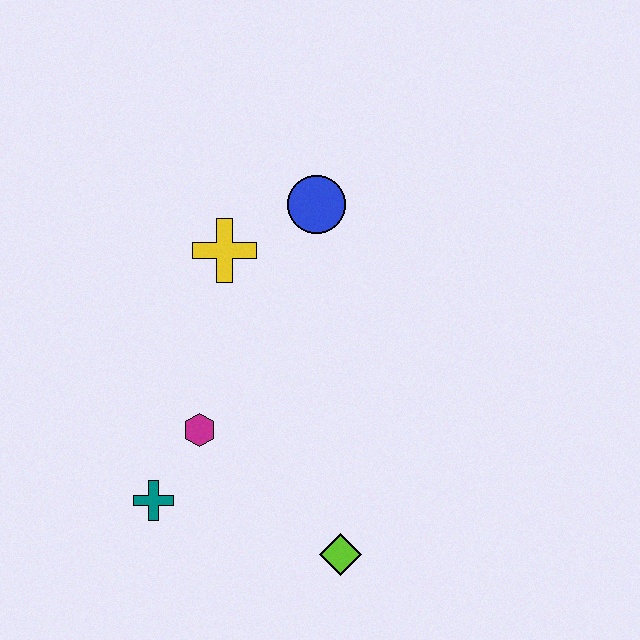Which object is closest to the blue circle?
The yellow cross is closest to the blue circle.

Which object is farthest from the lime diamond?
The blue circle is farthest from the lime diamond.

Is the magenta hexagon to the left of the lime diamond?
Yes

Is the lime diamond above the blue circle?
No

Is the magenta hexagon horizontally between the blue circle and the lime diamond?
No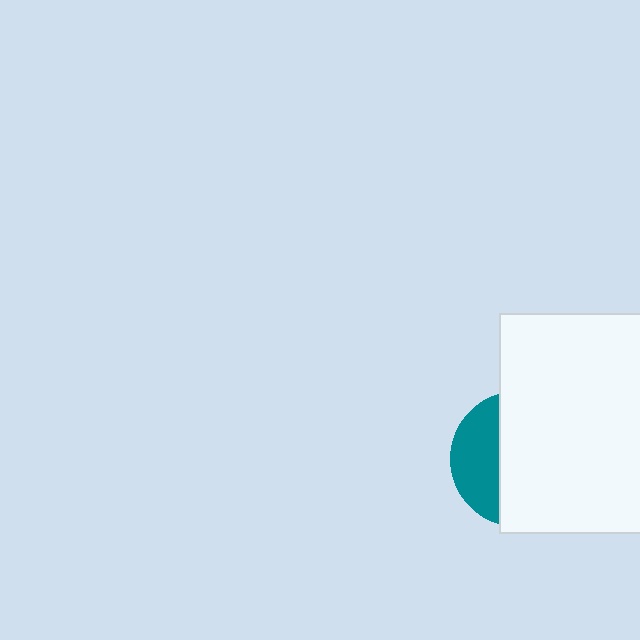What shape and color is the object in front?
The object in front is a white rectangle.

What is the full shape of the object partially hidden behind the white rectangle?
The partially hidden object is a teal circle.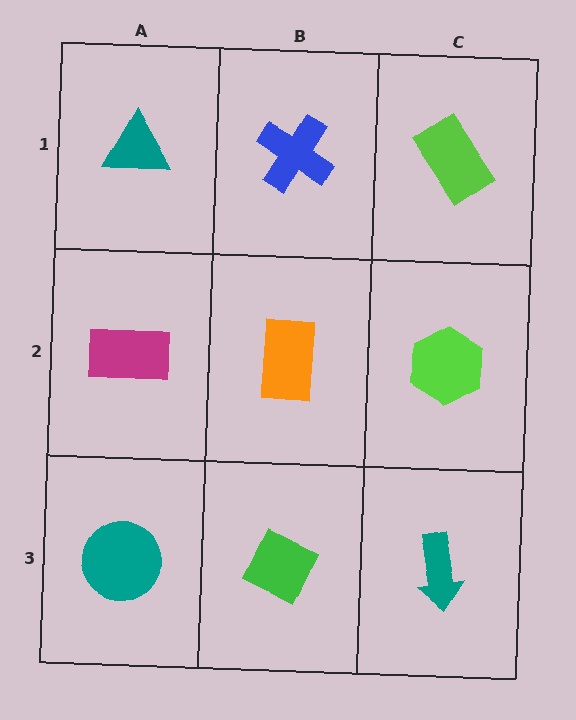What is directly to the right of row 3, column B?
A teal arrow.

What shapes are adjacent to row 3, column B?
An orange rectangle (row 2, column B), a teal circle (row 3, column A), a teal arrow (row 3, column C).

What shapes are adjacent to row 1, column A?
A magenta rectangle (row 2, column A), a blue cross (row 1, column B).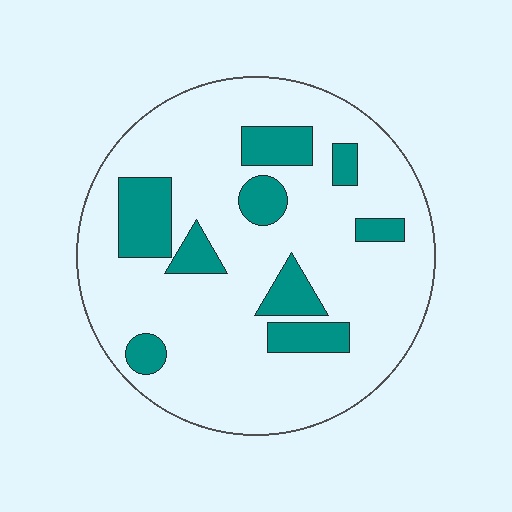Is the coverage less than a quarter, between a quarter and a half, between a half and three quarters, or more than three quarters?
Less than a quarter.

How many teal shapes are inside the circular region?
9.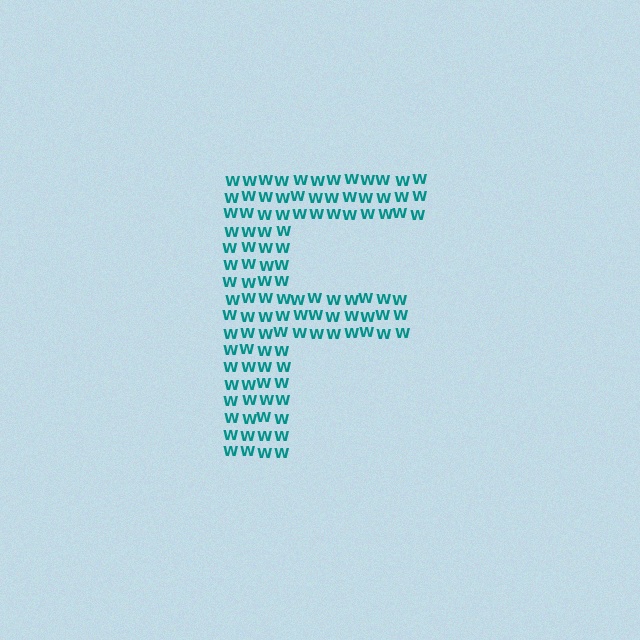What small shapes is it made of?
It is made of small letter W's.